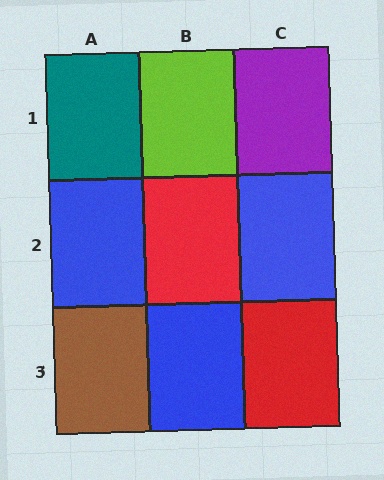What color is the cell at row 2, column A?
Blue.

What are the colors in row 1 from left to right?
Teal, lime, purple.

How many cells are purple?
1 cell is purple.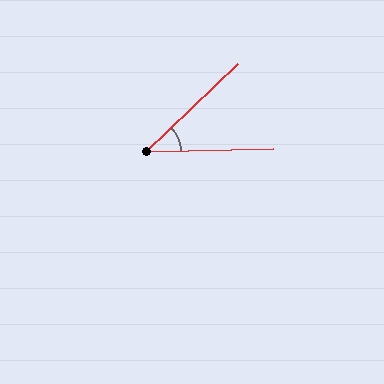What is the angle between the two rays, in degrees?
Approximately 43 degrees.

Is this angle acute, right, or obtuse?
It is acute.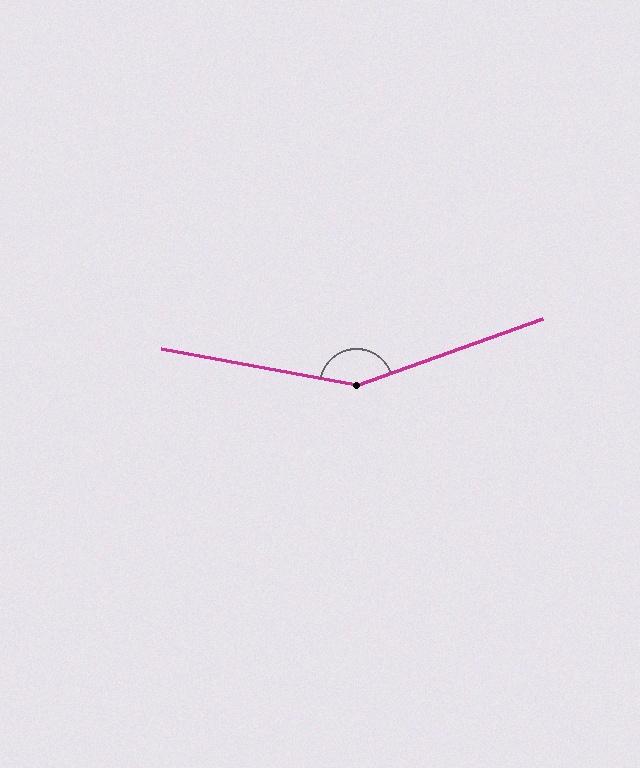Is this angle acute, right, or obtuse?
It is obtuse.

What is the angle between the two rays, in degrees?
Approximately 150 degrees.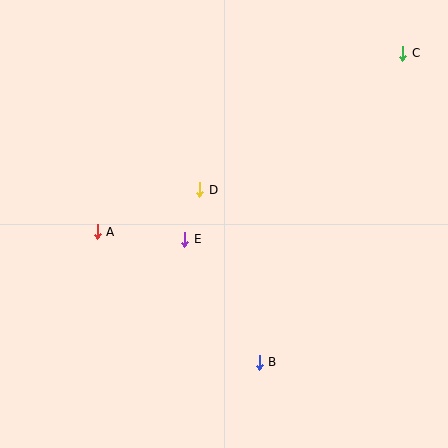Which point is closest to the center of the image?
Point D at (200, 190) is closest to the center.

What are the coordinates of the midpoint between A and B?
The midpoint between A and B is at (178, 297).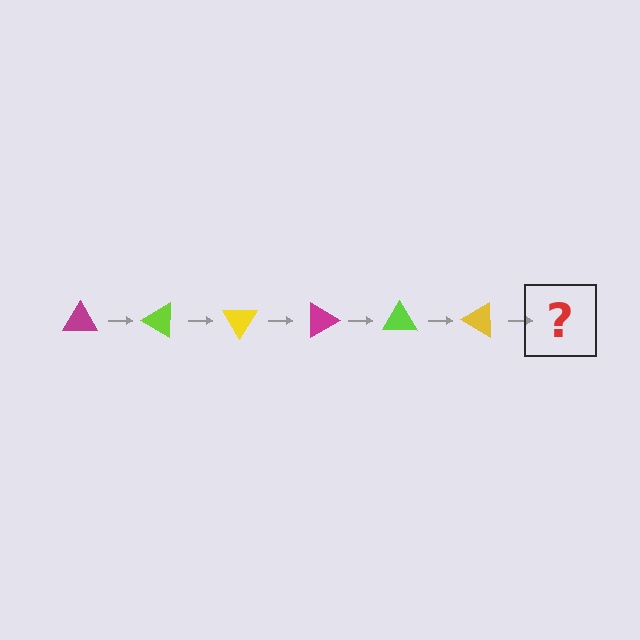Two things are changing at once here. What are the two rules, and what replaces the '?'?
The two rules are that it rotates 30 degrees each step and the color cycles through magenta, lime, and yellow. The '?' should be a magenta triangle, rotated 180 degrees from the start.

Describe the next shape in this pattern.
It should be a magenta triangle, rotated 180 degrees from the start.